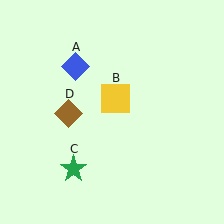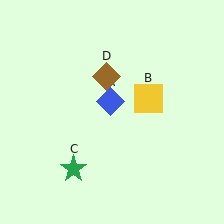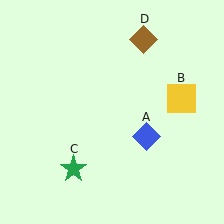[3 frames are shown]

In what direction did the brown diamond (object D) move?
The brown diamond (object D) moved up and to the right.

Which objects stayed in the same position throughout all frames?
Green star (object C) remained stationary.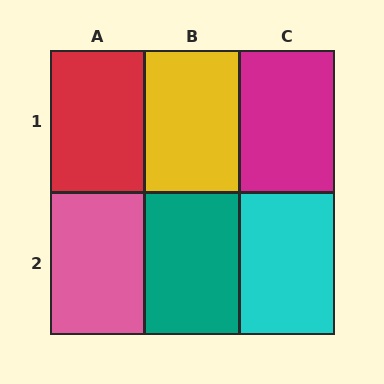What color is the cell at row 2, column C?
Cyan.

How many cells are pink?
1 cell is pink.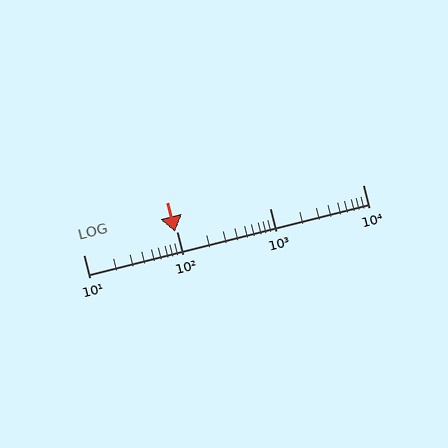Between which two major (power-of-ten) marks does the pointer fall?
The pointer is between 10 and 100.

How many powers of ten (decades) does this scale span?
The scale spans 3 decades, from 10 to 10000.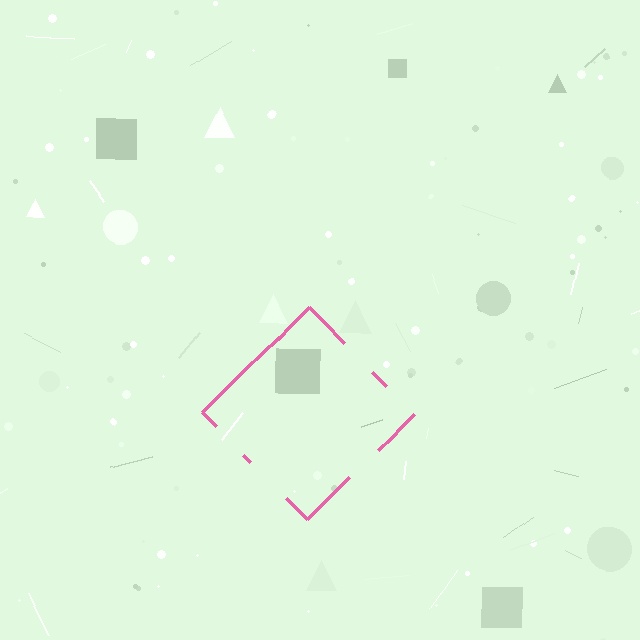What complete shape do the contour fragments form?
The contour fragments form a diamond.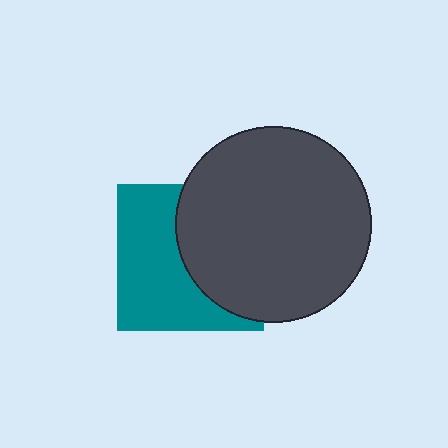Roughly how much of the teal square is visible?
About half of it is visible (roughly 53%).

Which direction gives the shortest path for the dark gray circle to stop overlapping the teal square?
Moving right gives the shortest separation.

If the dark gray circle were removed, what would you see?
You would see the complete teal square.